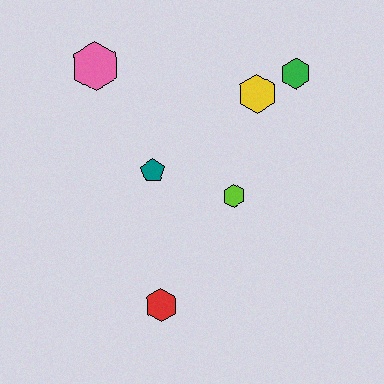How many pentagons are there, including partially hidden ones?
There is 1 pentagon.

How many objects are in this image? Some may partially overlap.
There are 6 objects.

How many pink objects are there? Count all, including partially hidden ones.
There is 1 pink object.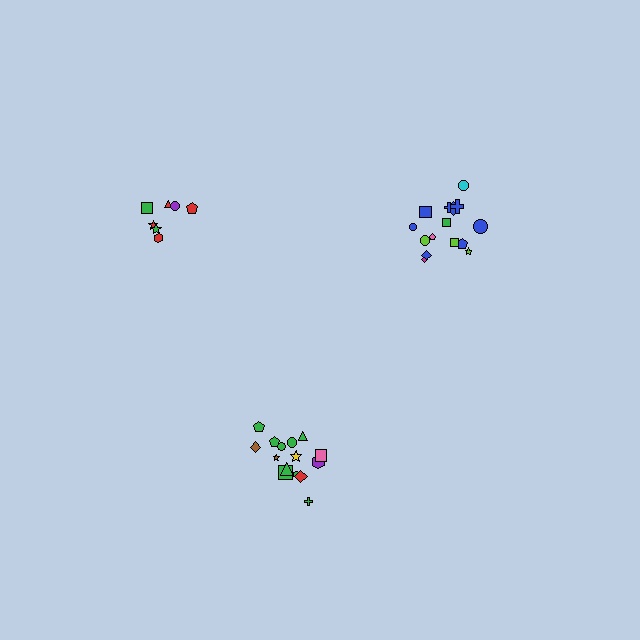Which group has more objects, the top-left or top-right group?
The top-right group.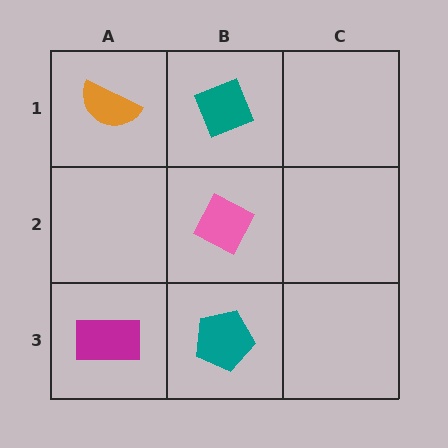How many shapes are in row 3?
2 shapes.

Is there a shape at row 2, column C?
No, that cell is empty.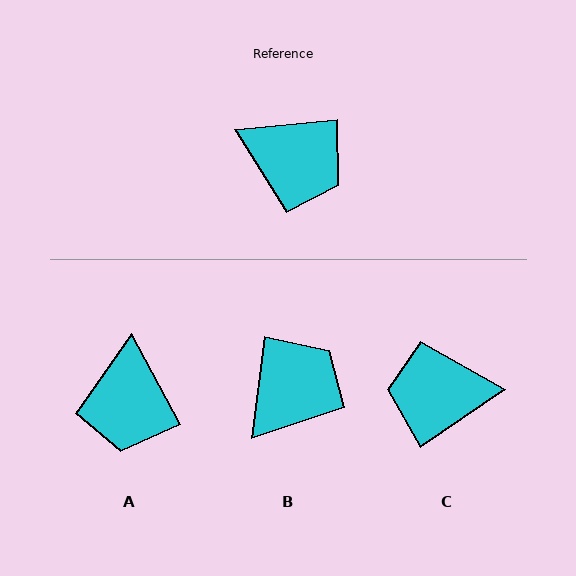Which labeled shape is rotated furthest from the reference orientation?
C, about 152 degrees away.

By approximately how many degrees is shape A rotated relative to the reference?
Approximately 67 degrees clockwise.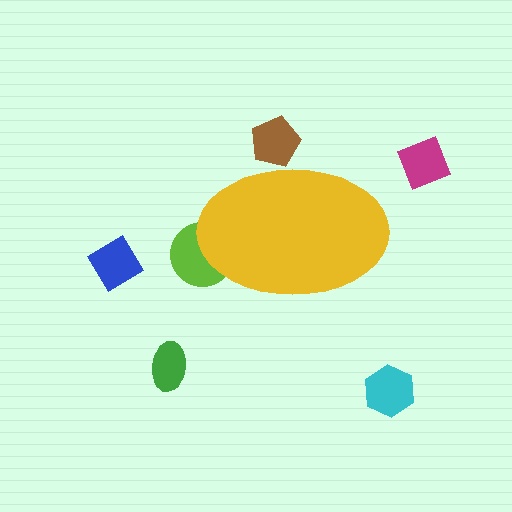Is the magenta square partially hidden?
No, the magenta square is fully visible.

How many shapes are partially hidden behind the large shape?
2 shapes are partially hidden.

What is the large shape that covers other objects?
A yellow ellipse.